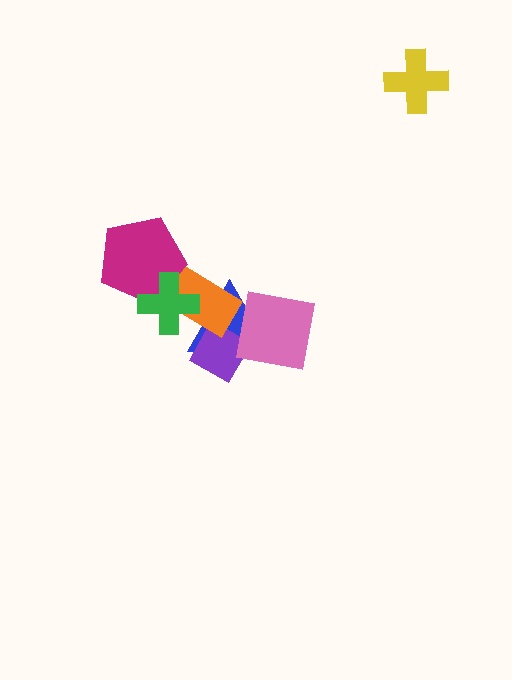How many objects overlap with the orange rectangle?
3 objects overlap with the orange rectangle.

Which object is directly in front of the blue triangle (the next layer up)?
The purple diamond is directly in front of the blue triangle.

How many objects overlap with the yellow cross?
0 objects overlap with the yellow cross.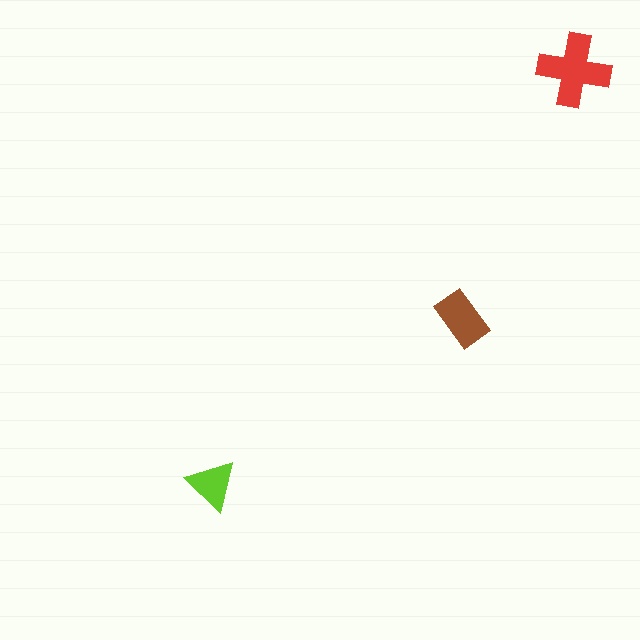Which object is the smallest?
The lime triangle.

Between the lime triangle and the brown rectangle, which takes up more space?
The brown rectangle.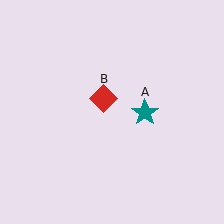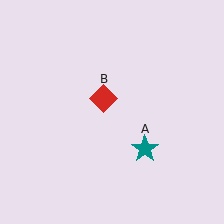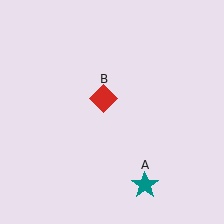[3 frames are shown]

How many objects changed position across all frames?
1 object changed position: teal star (object A).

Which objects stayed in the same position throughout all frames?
Red diamond (object B) remained stationary.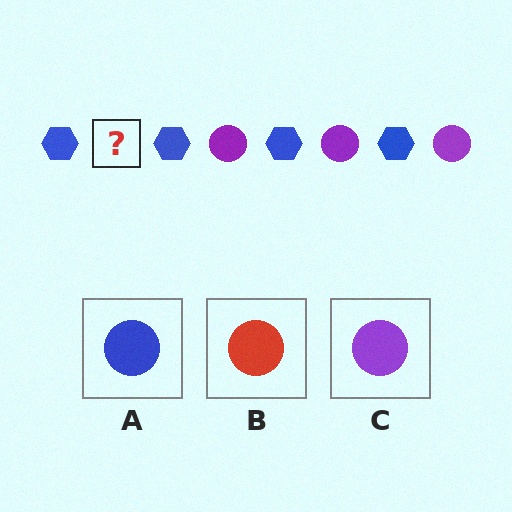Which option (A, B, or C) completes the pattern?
C.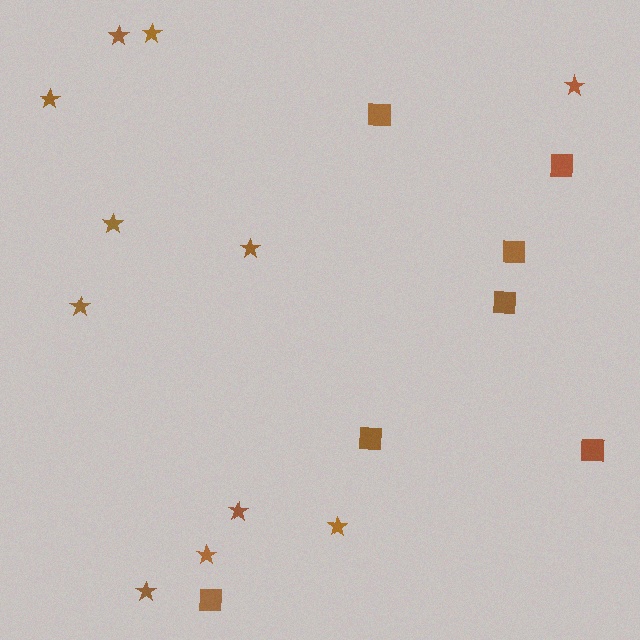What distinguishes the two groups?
There are 2 groups: one group of squares (7) and one group of stars (11).